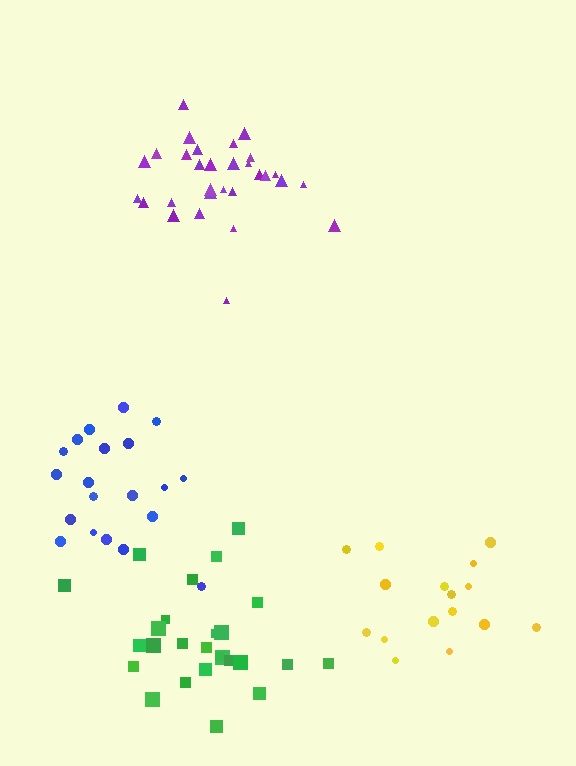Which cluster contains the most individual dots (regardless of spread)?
Purple (30).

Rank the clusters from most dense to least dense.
purple, green, blue, yellow.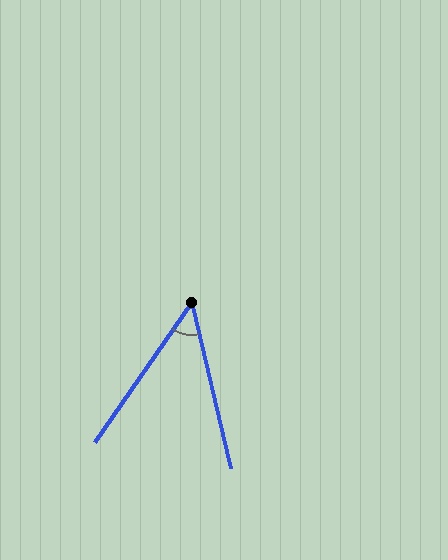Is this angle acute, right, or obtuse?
It is acute.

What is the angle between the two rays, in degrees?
Approximately 48 degrees.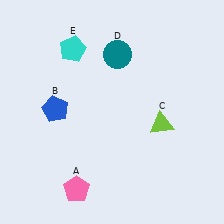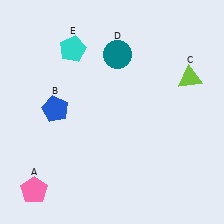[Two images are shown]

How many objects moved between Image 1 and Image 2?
2 objects moved between the two images.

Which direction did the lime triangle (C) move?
The lime triangle (C) moved up.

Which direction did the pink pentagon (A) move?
The pink pentagon (A) moved left.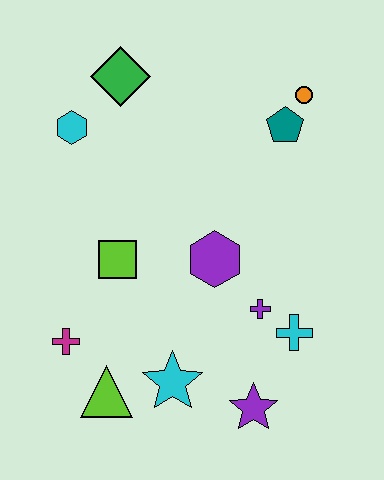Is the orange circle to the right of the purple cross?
Yes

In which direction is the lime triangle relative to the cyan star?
The lime triangle is to the left of the cyan star.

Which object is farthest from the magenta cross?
The orange circle is farthest from the magenta cross.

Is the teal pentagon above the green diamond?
No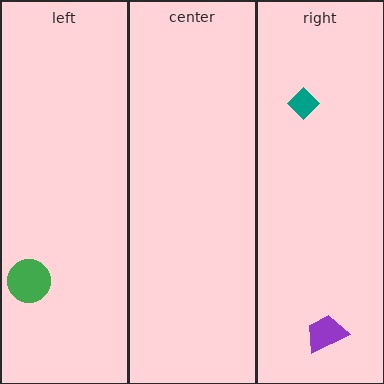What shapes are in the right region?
The teal diamond, the purple trapezoid.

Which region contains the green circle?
The left region.